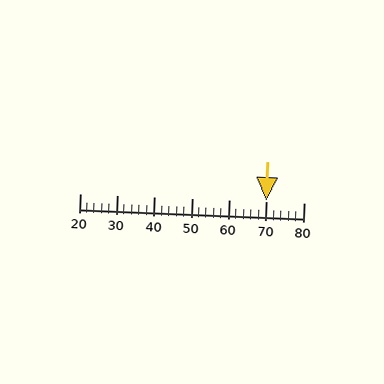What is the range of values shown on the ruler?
The ruler shows values from 20 to 80.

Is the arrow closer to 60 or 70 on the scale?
The arrow is closer to 70.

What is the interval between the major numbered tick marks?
The major tick marks are spaced 10 units apart.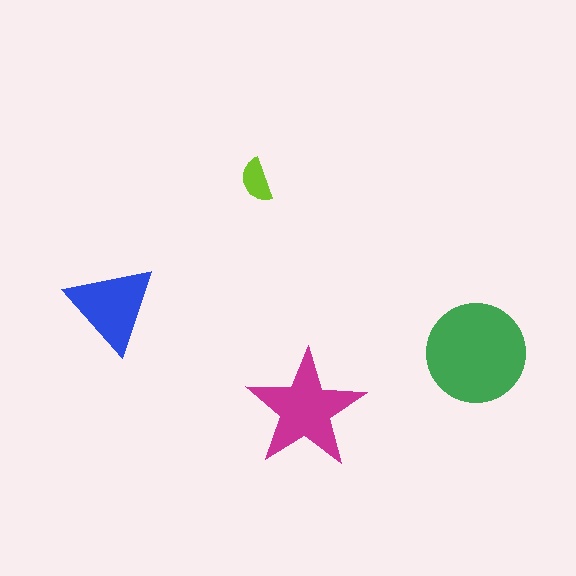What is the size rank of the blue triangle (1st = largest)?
3rd.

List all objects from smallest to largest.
The lime semicircle, the blue triangle, the magenta star, the green circle.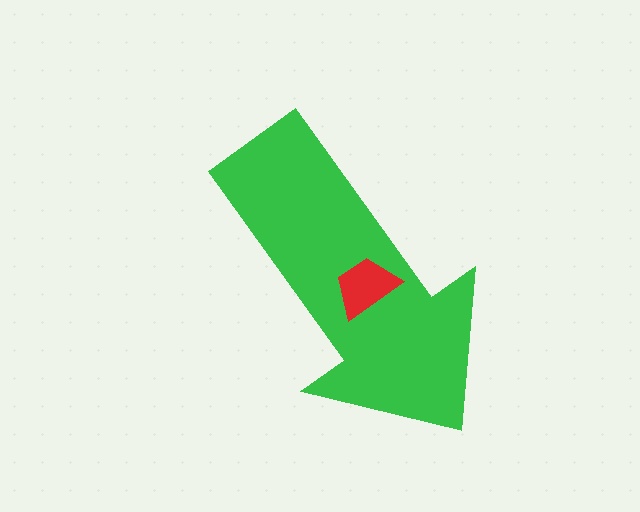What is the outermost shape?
The green arrow.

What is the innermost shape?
The red trapezoid.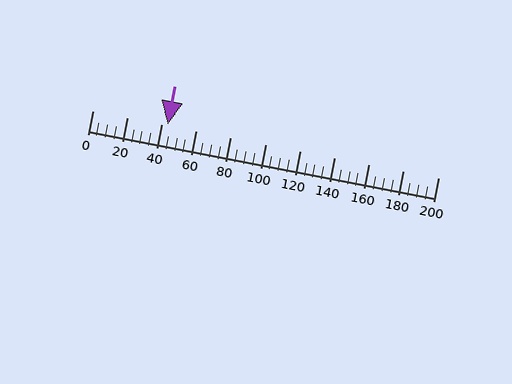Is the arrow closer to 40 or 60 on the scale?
The arrow is closer to 40.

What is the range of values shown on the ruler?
The ruler shows values from 0 to 200.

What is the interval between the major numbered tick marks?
The major tick marks are spaced 20 units apart.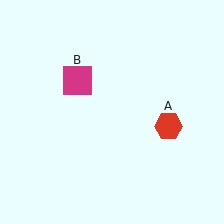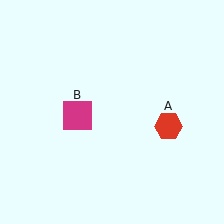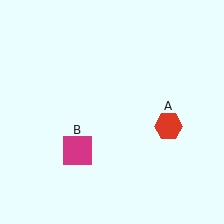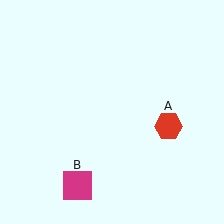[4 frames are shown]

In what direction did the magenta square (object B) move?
The magenta square (object B) moved down.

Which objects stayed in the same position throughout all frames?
Red hexagon (object A) remained stationary.